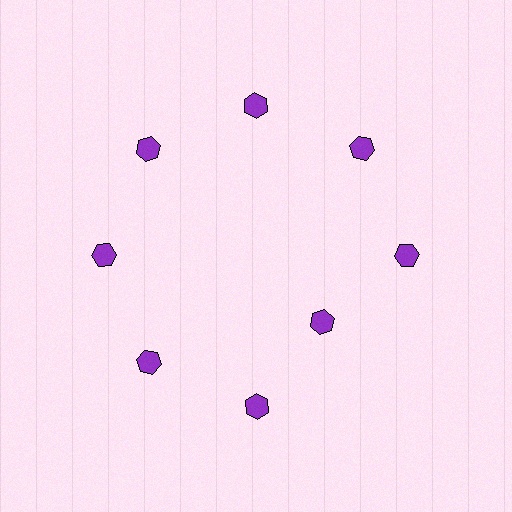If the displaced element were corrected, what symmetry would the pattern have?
It would have 8-fold rotational symmetry — the pattern would map onto itself every 45 degrees.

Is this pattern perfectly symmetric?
No. The 8 purple hexagons are arranged in a ring, but one element near the 4 o'clock position is pulled inward toward the center, breaking the 8-fold rotational symmetry.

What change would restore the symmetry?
The symmetry would be restored by moving it outward, back onto the ring so that all 8 hexagons sit at equal angles and equal distance from the center.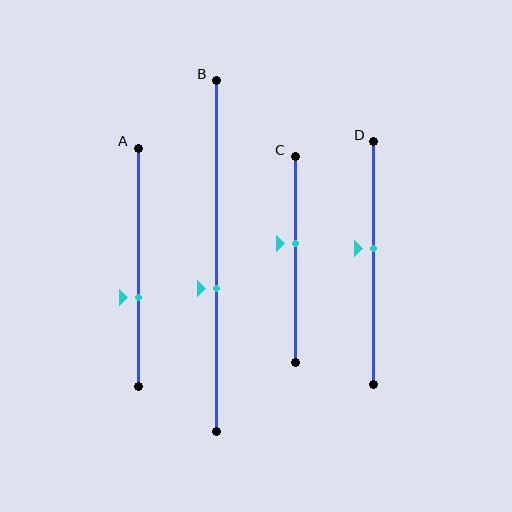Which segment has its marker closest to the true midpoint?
Segment D has its marker closest to the true midpoint.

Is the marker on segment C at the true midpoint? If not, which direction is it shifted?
No, the marker on segment C is shifted upward by about 8% of the segment length.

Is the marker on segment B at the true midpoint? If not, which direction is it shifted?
No, the marker on segment B is shifted downward by about 9% of the segment length.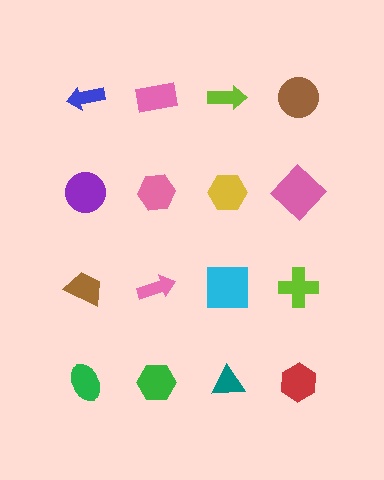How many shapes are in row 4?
4 shapes.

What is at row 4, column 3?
A teal triangle.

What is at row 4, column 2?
A green hexagon.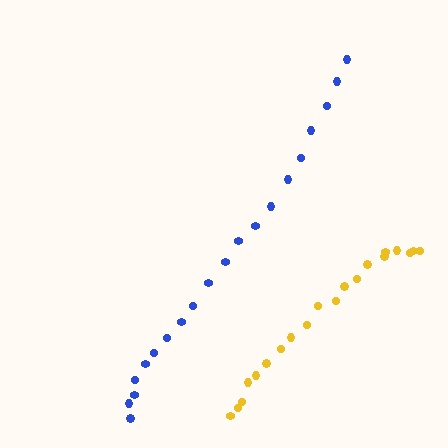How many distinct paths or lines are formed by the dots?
There are 2 distinct paths.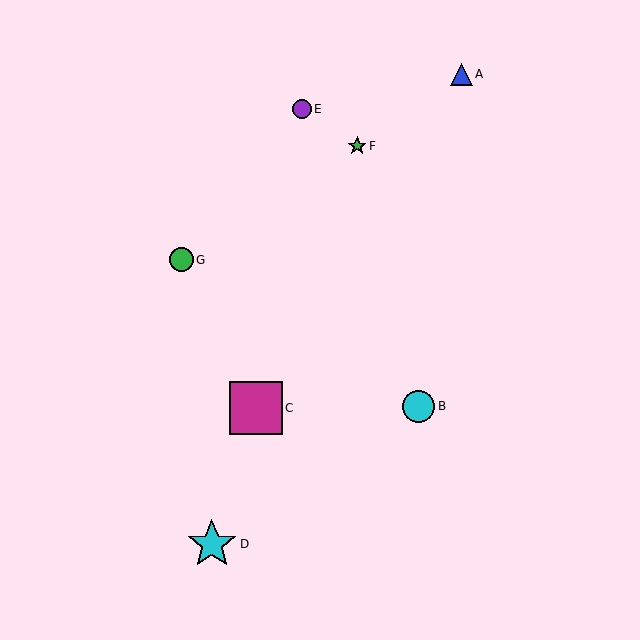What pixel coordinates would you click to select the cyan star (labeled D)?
Click at (212, 544) to select the cyan star D.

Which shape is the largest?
The magenta square (labeled C) is the largest.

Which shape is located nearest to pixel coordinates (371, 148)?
The green star (labeled F) at (357, 146) is nearest to that location.